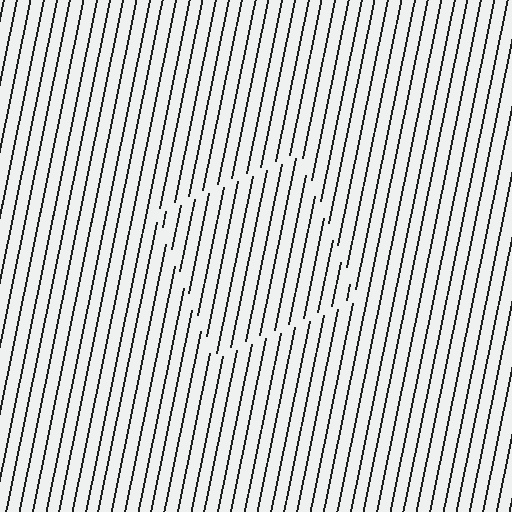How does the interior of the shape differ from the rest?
The interior of the shape contains the same grating, shifted by half a period — the contour is defined by the phase discontinuity where line-ends from the inner and outer gratings abut.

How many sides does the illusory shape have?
4 sides — the line-ends trace a square.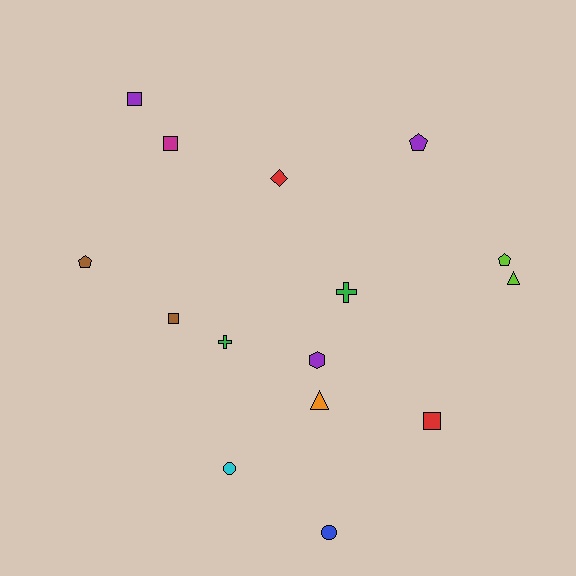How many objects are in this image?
There are 15 objects.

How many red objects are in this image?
There are 2 red objects.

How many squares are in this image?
There are 4 squares.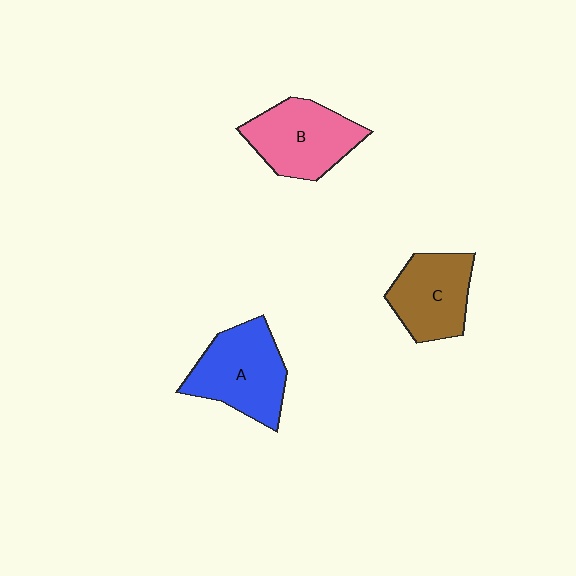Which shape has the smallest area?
Shape C (brown).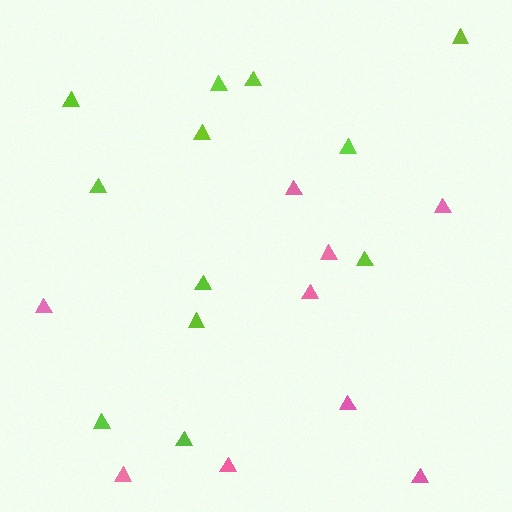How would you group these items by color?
There are 2 groups: one group of lime triangles (12) and one group of pink triangles (9).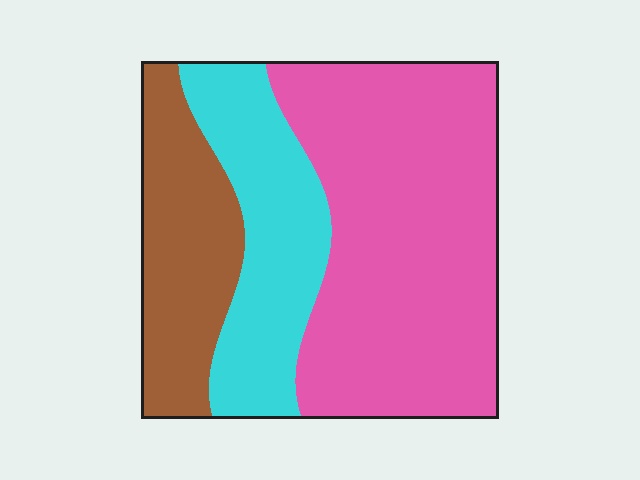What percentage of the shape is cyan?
Cyan takes up about one quarter (1/4) of the shape.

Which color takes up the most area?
Pink, at roughly 55%.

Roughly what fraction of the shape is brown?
Brown covers about 20% of the shape.